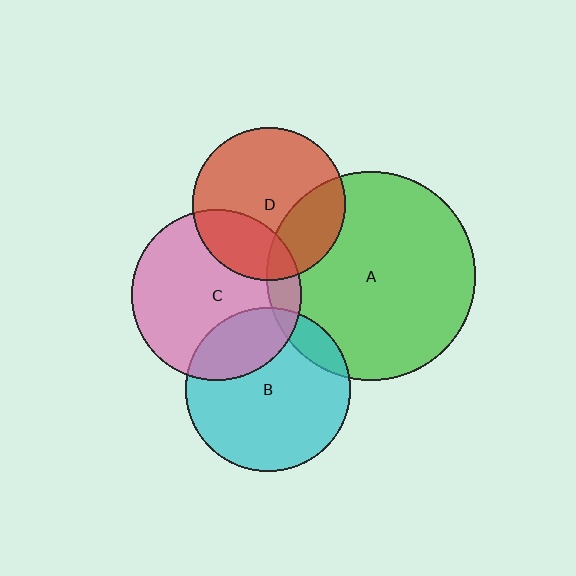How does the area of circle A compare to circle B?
Approximately 1.6 times.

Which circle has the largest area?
Circle A (green).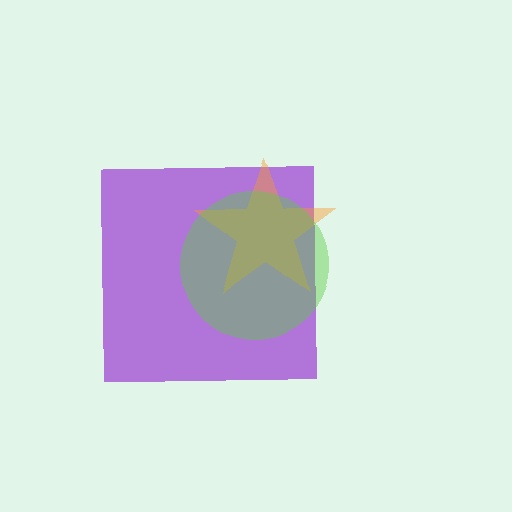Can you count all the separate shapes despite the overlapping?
Yes, there are 3 separate shapes.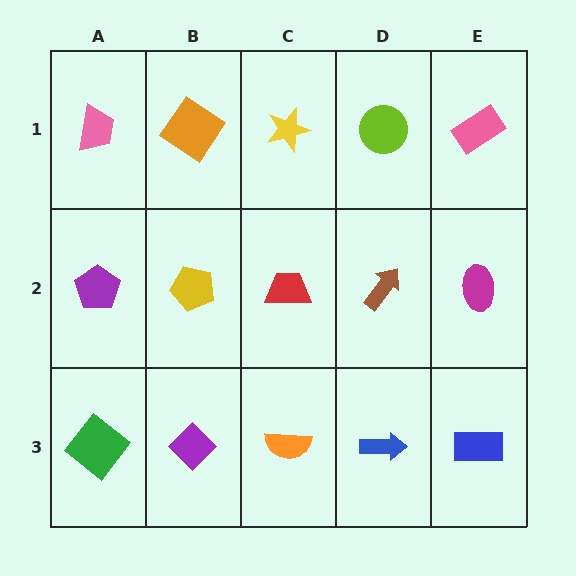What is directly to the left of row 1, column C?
An orange diamond.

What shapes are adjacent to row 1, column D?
A brown arrow (row 2, column D), a yellow star (row 1, column C), a pink rectangle (row 1, column E).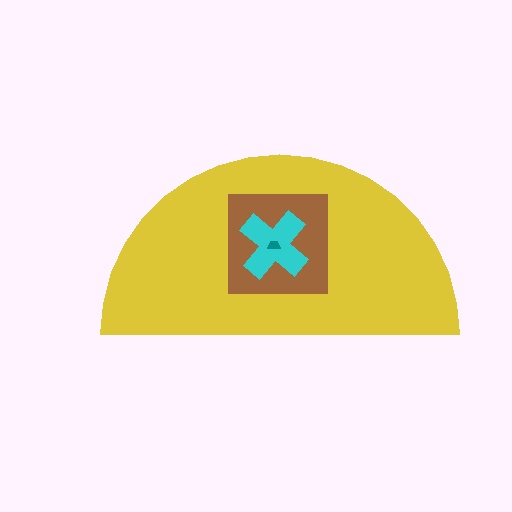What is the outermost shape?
The yellow semicircle.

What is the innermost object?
The teal trapezoid.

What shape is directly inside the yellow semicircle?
The brown square.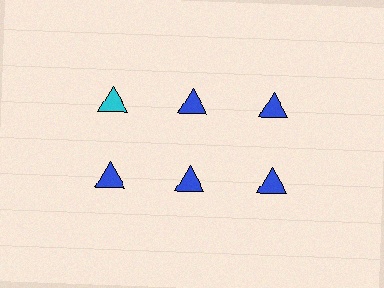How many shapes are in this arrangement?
There are 6 shapes arranged in a grid pattern.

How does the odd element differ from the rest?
It has a different color: cyan instead of blue.